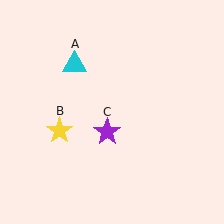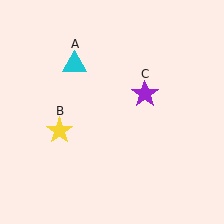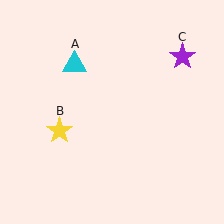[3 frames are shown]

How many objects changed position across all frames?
1 object changed position: purple star (object C).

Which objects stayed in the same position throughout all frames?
Cyan triangle (object A) and yellow star (object B) remained stationary.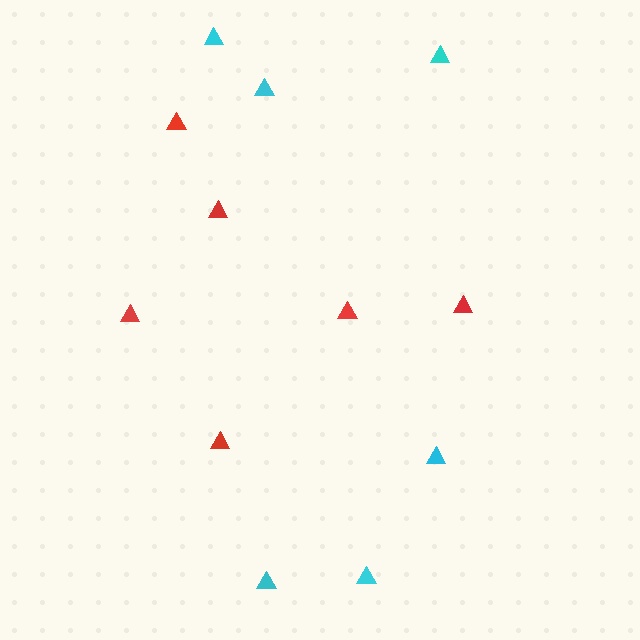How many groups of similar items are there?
There are 2 groups: one group of cyan triangles (6) and one group of red triangles (6).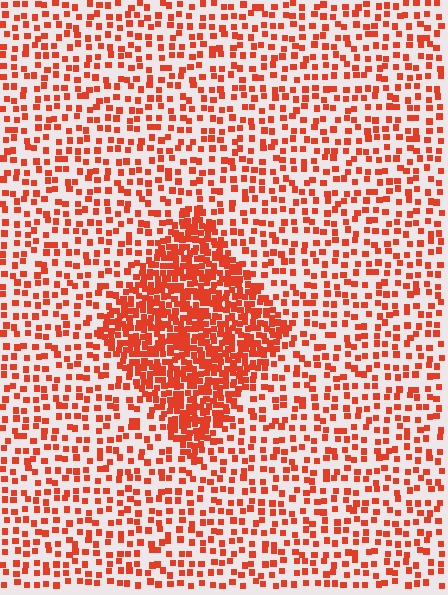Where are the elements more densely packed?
The elements are more densely packed inside the diamond boundary.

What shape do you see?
I see a diamond.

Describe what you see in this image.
The image contains small red elements arranged at two different densities. A diamond-shaped region is visible where the elements are more densely packed than the surrounding area.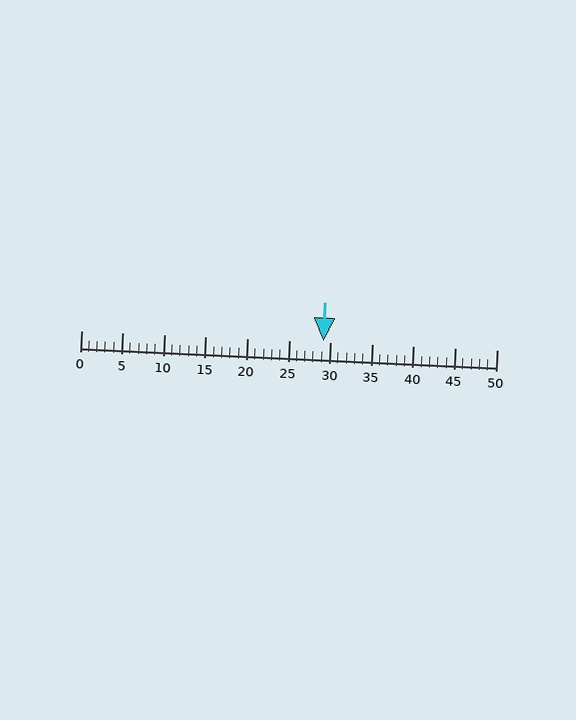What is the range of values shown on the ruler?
The ruler shows values from 0 to 50.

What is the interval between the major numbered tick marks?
The major tick marks are spaced 5 units apart.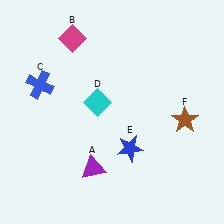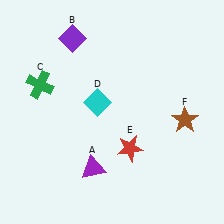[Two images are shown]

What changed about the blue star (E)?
In Image 1, E is blue. In Image 2, it changed to red.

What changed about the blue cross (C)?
In Image 1, C is blue. In Image 2, it changed to green.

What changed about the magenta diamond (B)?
In Image 1, B is magenta. In Image 2, it changed to purple.